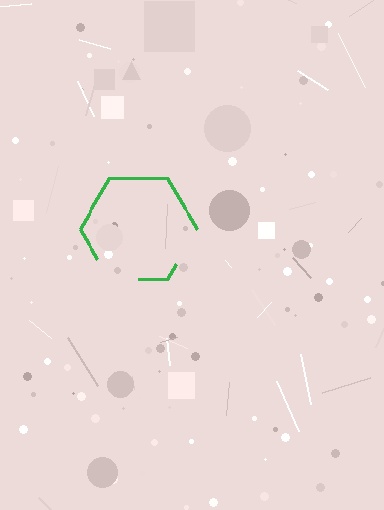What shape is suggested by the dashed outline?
The dashed outline suggests a hexagon.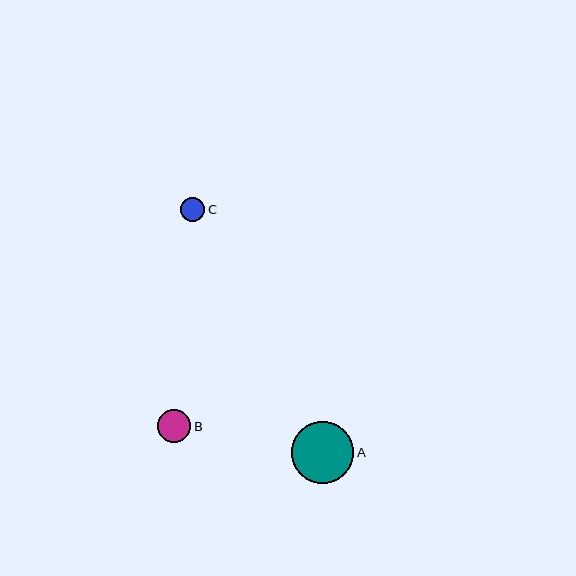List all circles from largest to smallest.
From largest to smallest: A, B, C.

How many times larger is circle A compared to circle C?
Circle A is approximately 2.6 times the size of circle C.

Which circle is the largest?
Circle A is the largest with a size of approximately 62 pixels.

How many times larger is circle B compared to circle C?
Circle B is approximately 1.4 times the size of circle C.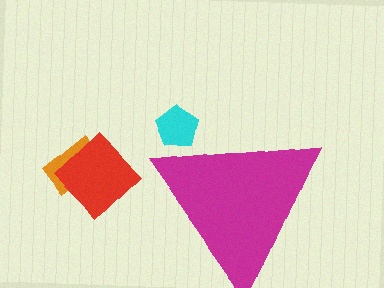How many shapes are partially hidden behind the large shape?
1 shape is partially hidden.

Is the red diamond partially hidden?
No, the red diamond is fully visible.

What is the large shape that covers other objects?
A magenta triangle.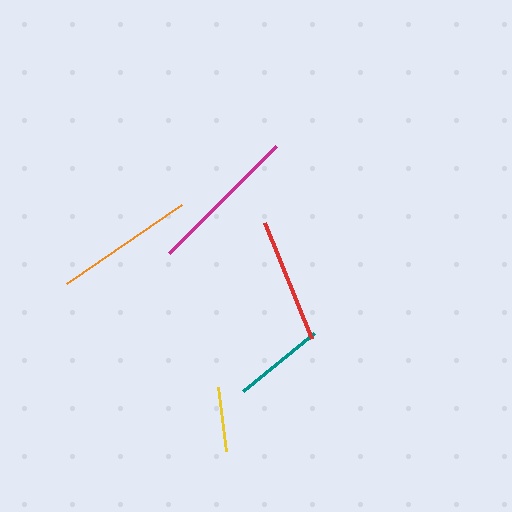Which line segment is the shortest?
The yellow line is the shortest at approximately 65 pixels.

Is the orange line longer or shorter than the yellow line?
The orange line is longer than the yellow line.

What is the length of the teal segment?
The teal segment is approximately 91 pixels long.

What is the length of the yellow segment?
The yellow segment is approximately 65 pixels long.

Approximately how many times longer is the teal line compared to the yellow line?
The teal line is approximately 1.4 times the length of the yellow line.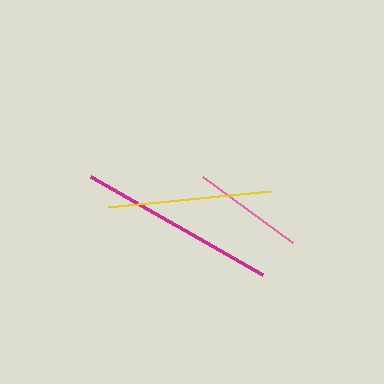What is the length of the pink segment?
The pink segment is approximately 111 pixels long.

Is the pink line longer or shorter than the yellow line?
The yellow line is longer than the pink line.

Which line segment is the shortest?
The pink line is the shortest at approximately 111 pixels.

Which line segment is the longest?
The magenta line is the longest at approximately 198 pixels.